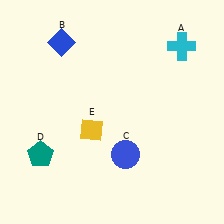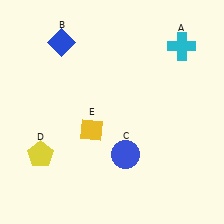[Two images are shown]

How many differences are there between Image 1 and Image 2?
There is 1 difference between the two images.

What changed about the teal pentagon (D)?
In Image 1, D is teal. In Image 2, it changed to yellow.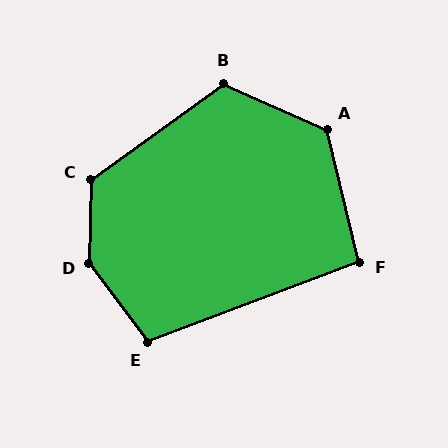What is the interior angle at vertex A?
Approximately 127 degrees (obtuse).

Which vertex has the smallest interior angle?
F, at approximately 97 degrees.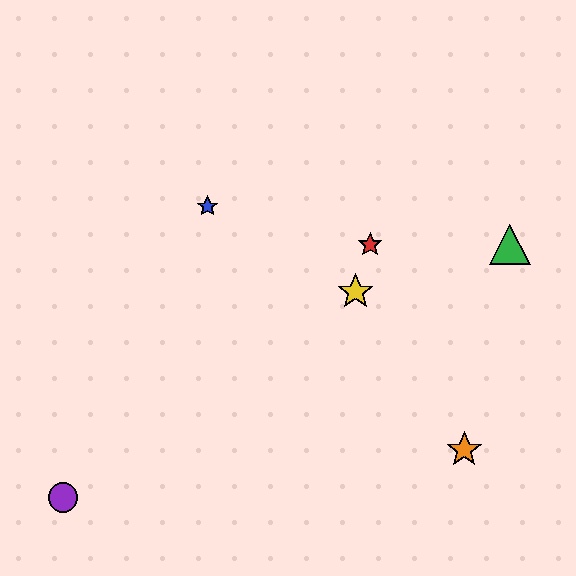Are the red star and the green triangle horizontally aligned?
Yes, both are at y≈245.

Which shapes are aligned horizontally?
The red star, the green triangle are aligned horizontally.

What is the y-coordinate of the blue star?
The blue star is at y≈206.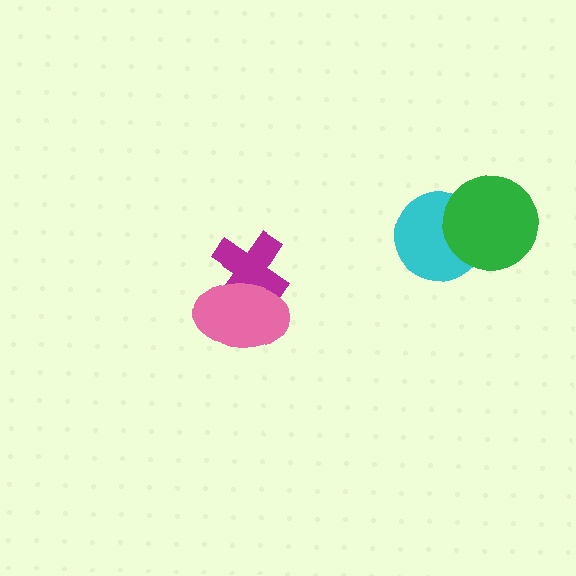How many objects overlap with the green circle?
1 object overlaps with the green circle.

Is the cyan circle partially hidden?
Yes, it is partially covered by another shape.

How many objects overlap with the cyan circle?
1 object overlaps with the cyan circle.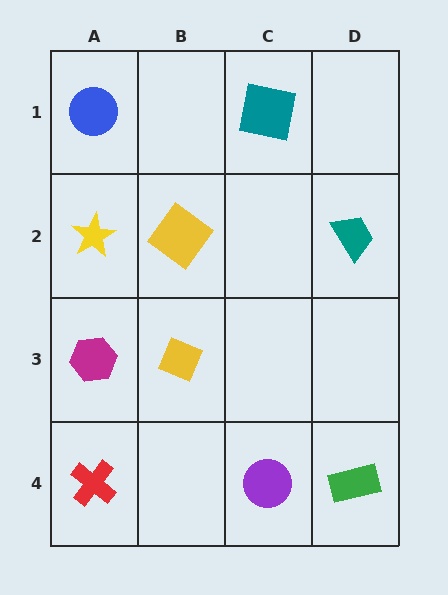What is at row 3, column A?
A magenta hexagon.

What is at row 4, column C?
A purple circle.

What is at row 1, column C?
A teal square.